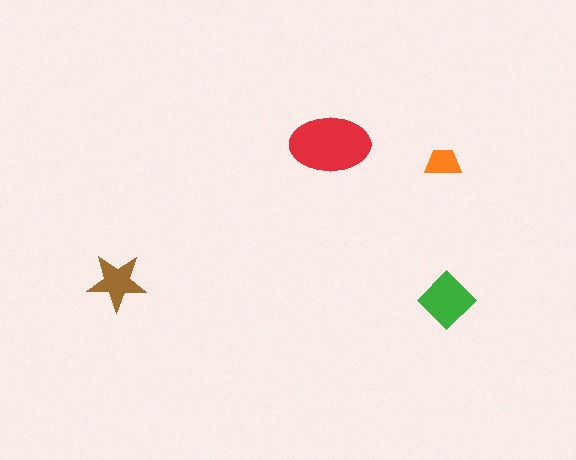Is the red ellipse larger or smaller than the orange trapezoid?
Larger.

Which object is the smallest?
The orange trapezoid.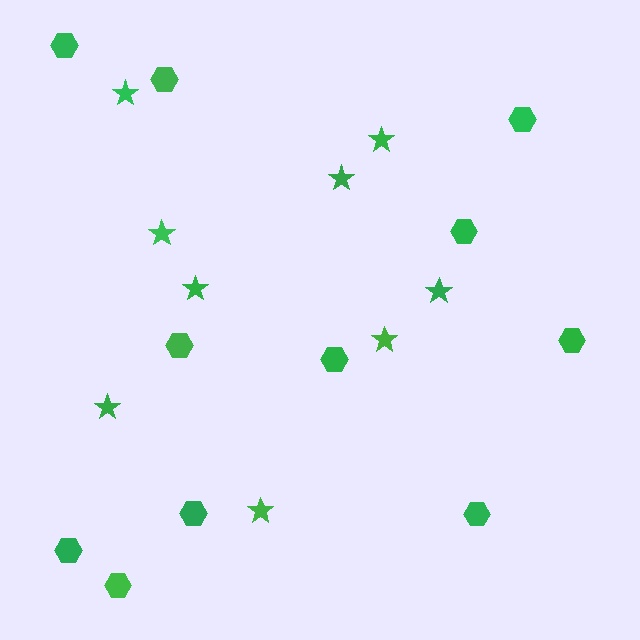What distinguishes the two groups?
There are 2 groups: one group of stars (9) and one group of hexagons (11).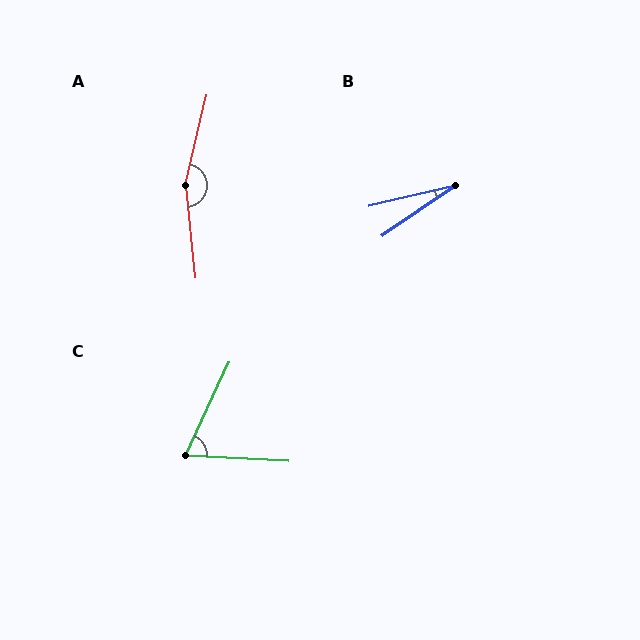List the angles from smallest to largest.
B (21°), C (68°), A (161°).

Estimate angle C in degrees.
Approximately 68 degrees.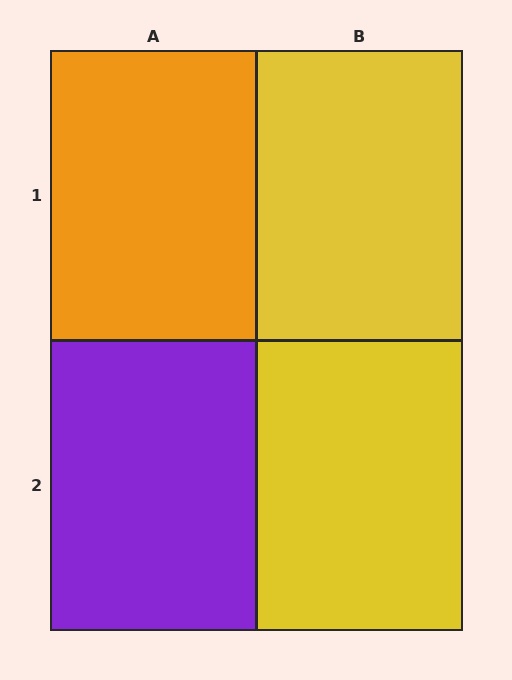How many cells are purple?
1 cell is purple.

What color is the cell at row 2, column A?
Purple.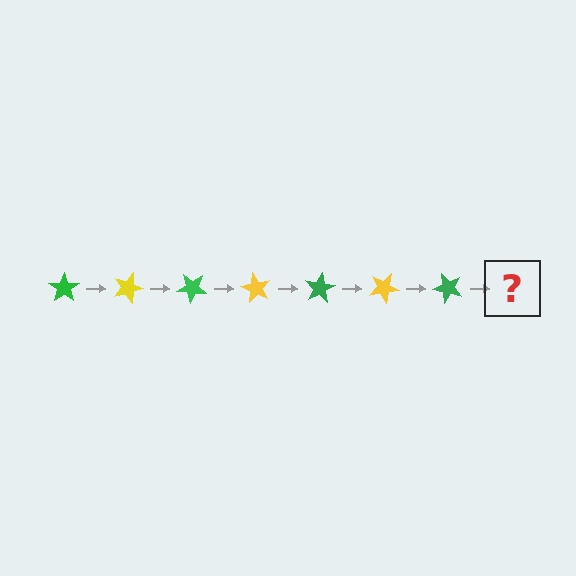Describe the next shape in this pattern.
It should be a yellow star, rotated 140 degrees from the start.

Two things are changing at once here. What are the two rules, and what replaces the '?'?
The two rules are that it rotates 20 degrees each step and the color cycles through green and yellow. The '?' should be a yellow star, rotated 140 degrees from the start.